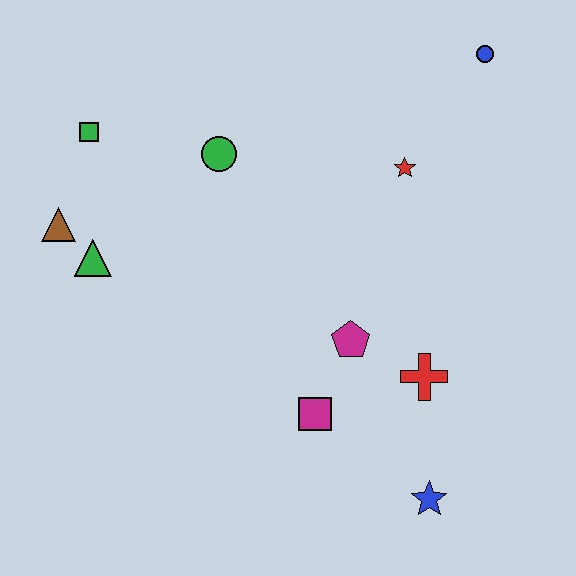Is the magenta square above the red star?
No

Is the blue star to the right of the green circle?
Yes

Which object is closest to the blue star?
The red cross is closest to the blue star.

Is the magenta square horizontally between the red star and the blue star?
No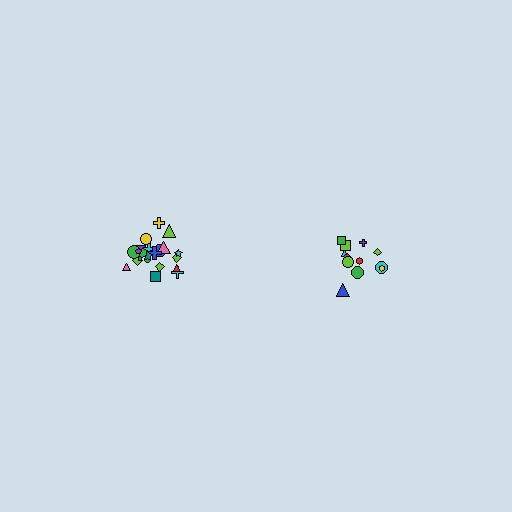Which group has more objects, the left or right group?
The left group.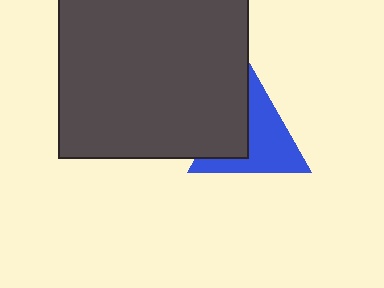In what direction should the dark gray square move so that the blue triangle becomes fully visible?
The dark gray square should move left. That is the shortest direction to clear the overlap and leave the blue triangle fully visible.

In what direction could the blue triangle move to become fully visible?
The blue triangle could move right. That would shift it out from behind the dark gray square entirely.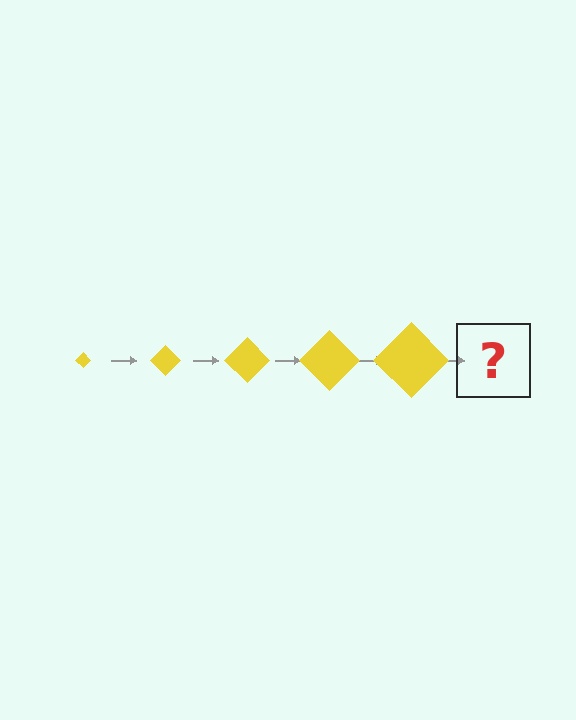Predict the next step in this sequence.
The next step is a yellow diamond, larger than the previous one.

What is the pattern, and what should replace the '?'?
The pattern is that the diamond gets progressively larger each step. The '?' should be a yellow diamond, larger than the previous one.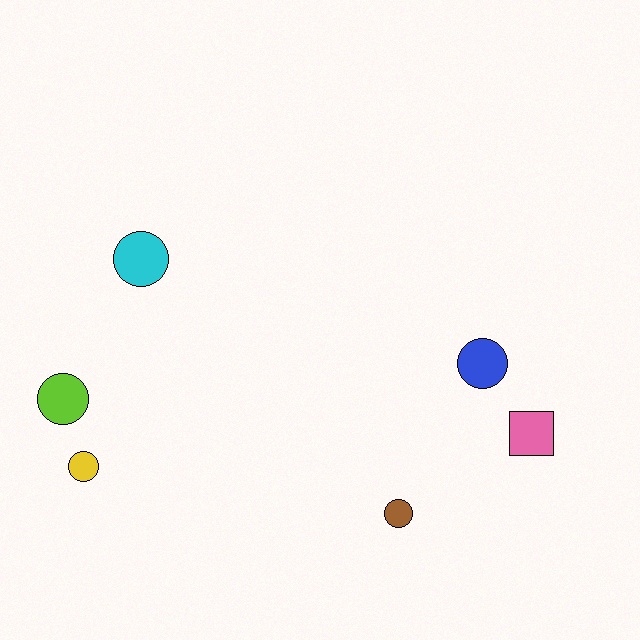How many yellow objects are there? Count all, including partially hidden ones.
There is 1 yellow object.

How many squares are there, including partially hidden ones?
There is 1 square.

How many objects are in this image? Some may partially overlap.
There are 6 objects.